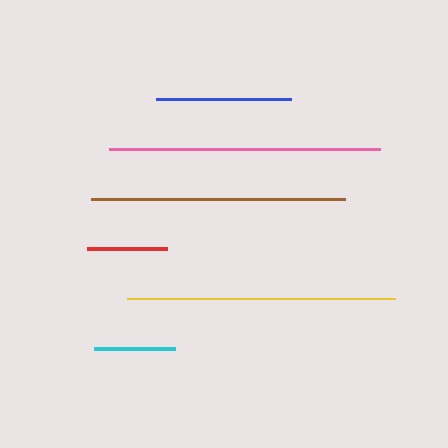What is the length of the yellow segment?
The yellow segment is approximately 268 pixels long.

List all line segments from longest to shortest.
From longest to shortest: pink, yellow, brown, blue, cyan, red.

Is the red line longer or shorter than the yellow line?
The yellow line is longer than the red line.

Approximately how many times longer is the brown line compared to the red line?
The brown line is approximately 3.2 times the length of the red line.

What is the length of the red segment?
The red segment is approximately 80 pixels long.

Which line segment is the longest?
The pink line is the longest at approximately 271 pixels.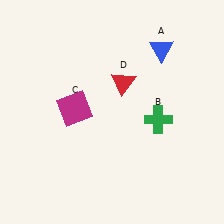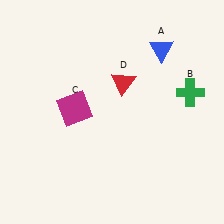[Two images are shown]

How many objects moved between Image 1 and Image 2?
1 object moved between the two images.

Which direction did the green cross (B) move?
The green cross (B) moved right.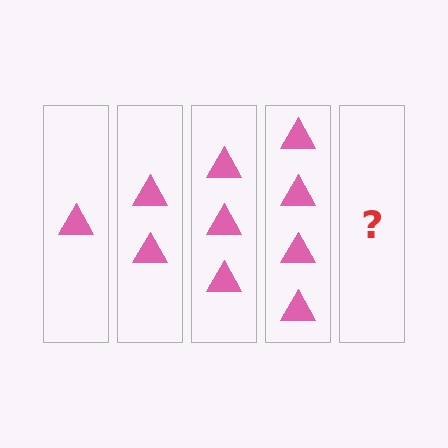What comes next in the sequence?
The next element should be 5 triangles.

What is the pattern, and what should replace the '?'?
The pattern is that each step adds one more triangle. The '?' should be 5 triangles.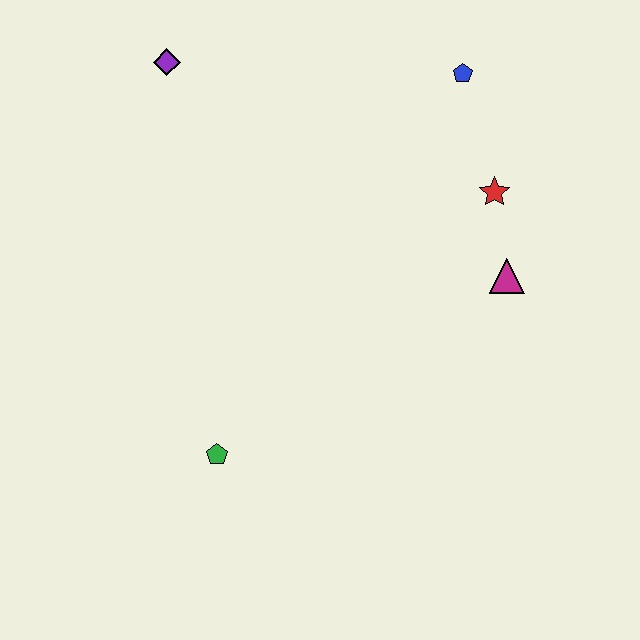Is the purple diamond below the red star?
No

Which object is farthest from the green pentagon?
The blue pentagon is farthest from the green pentagon.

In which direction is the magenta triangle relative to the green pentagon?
The magenta triangle is to the right of the green pentagon.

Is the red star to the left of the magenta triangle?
Yes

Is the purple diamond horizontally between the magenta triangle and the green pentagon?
No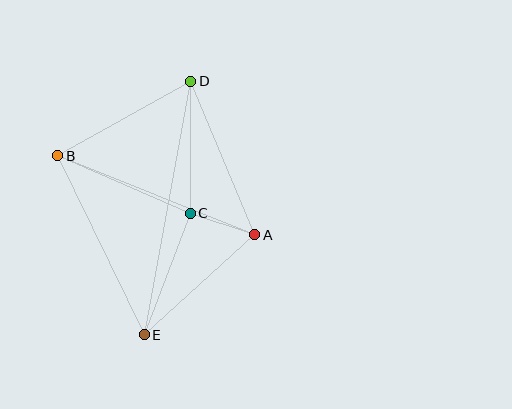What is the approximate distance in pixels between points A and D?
The distance between A and D is approximately 166 pixels.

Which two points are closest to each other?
Points A and C are closest to each other.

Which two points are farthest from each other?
Points D and E are farthest from each other.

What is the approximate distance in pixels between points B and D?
The distance between B and D is approximately 152 pixels.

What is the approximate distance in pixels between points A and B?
The distance between A and B is approximately 212 pixels.